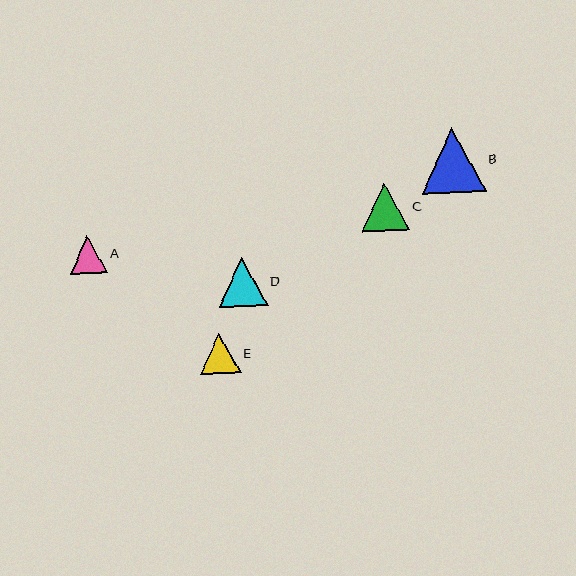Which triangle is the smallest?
Triangle A is the smallest with a size of approximately 38 pixels.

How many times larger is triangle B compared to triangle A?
Triangle B is approximately 1.7 times the size of triangle A.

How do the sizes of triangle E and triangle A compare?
Triangle E and triangle A are approximately the same size.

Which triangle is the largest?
Triangle B is the largest with a size of approximately 65 pixels.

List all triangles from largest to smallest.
From largest to smallest: B, D, C, E, A.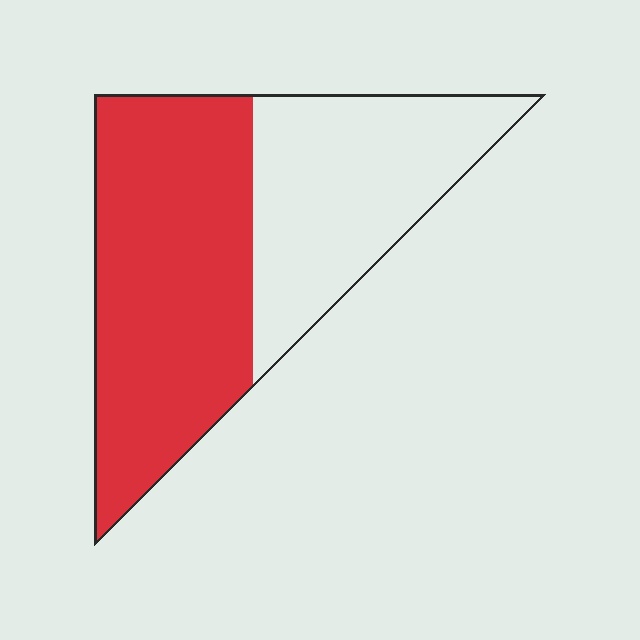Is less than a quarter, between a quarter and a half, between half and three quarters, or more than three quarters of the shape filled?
Between half and three quarters.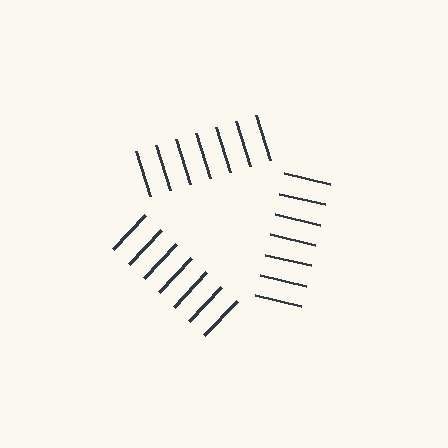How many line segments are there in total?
21 — 7 along each of the 3 edges.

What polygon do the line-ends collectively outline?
An illusory triangle — the line segments terminate on its edges but no continuous stroke is drawn.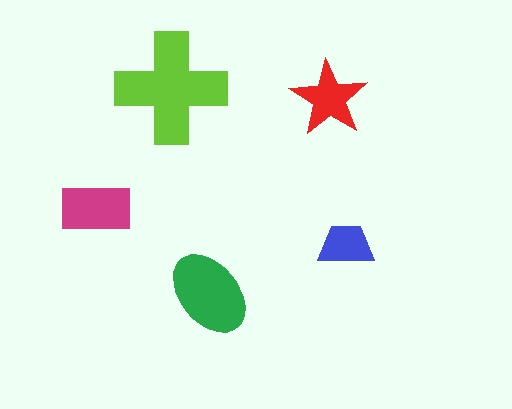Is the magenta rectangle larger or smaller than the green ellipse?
Smaller.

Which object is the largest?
The lime cross.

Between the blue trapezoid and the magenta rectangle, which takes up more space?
The magenta rectangle.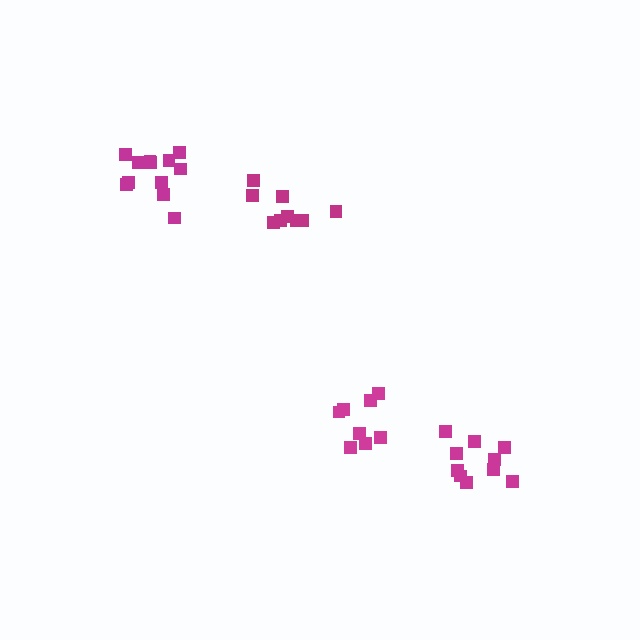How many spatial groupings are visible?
There are 4 spatial groupings.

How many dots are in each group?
Group 1: 8 dots, Group 2: 9 dots, Group 3: 10 dots, Group 4: 12 dots (39 total).